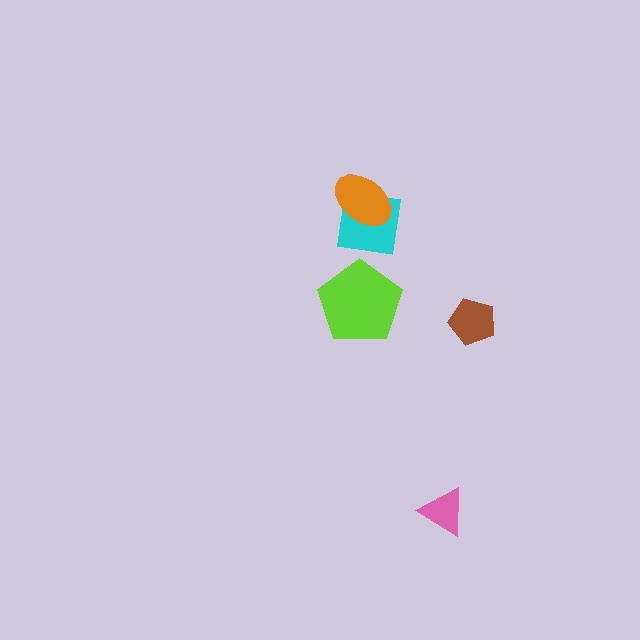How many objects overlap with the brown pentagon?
0 objects overlap with the brown pentagon.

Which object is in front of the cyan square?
The orange ellipse is in front of the cyan square.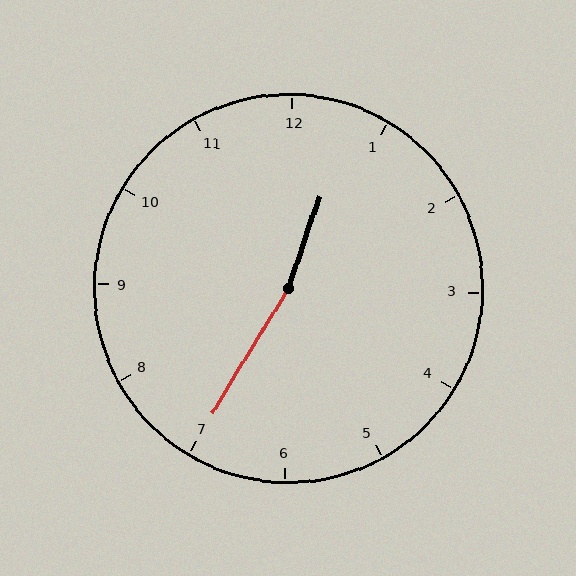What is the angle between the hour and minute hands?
Approximately 168 degrees.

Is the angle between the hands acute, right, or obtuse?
It is obtuse.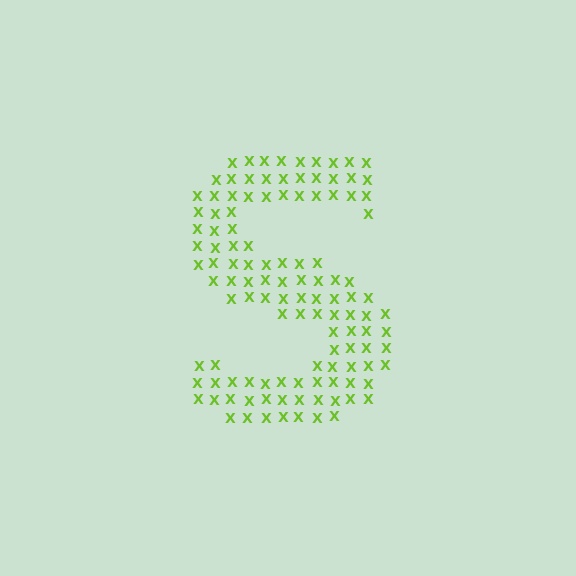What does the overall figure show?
The overall figure shows the letter S.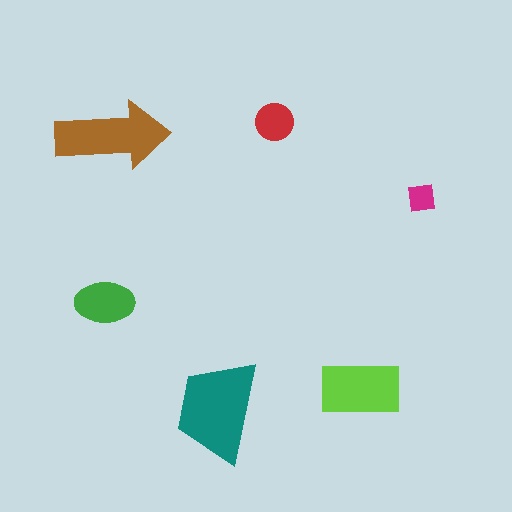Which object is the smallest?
The magenta square.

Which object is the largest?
The teal trapezoid.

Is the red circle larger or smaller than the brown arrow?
Smaller.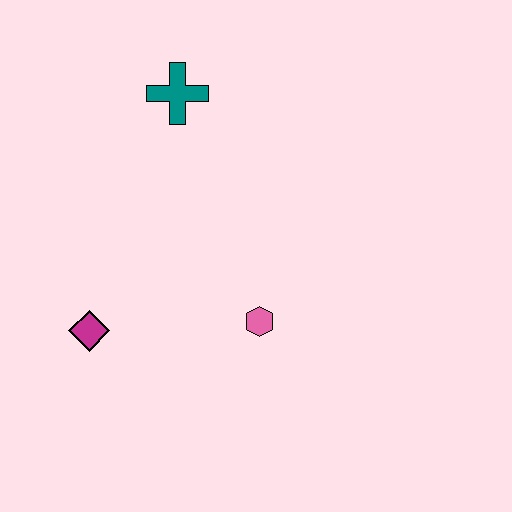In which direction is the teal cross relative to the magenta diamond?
The teal cross is above the magenta diamond.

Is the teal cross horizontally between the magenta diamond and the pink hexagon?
Yes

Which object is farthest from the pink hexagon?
The teal cross is farthest from the pink hexagon.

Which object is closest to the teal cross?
The pink hexagon is closest to the teal cross.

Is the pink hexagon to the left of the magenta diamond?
No